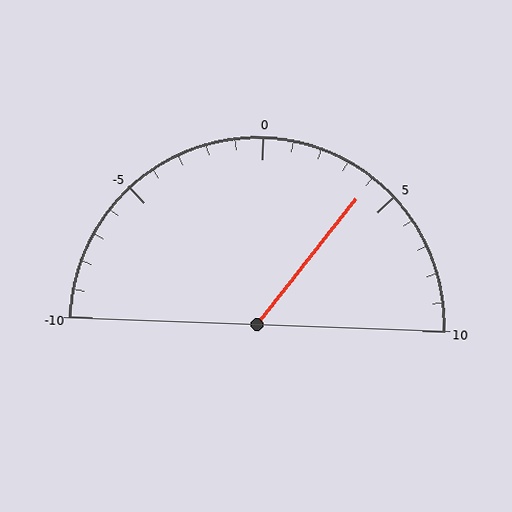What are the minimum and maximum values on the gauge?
The gauge ranges from -10 to 10.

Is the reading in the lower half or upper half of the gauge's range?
The reading is in the upper half of the range (-10 to 10).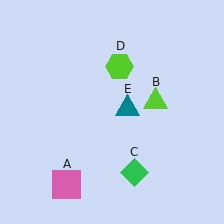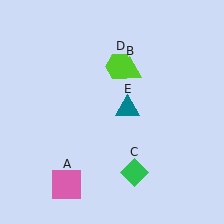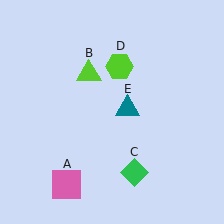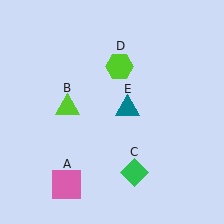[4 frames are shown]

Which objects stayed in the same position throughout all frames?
Pink square (object A) and green diamond (object C) and lime hexagon (object D) and teal triangle (object E) remained stationary.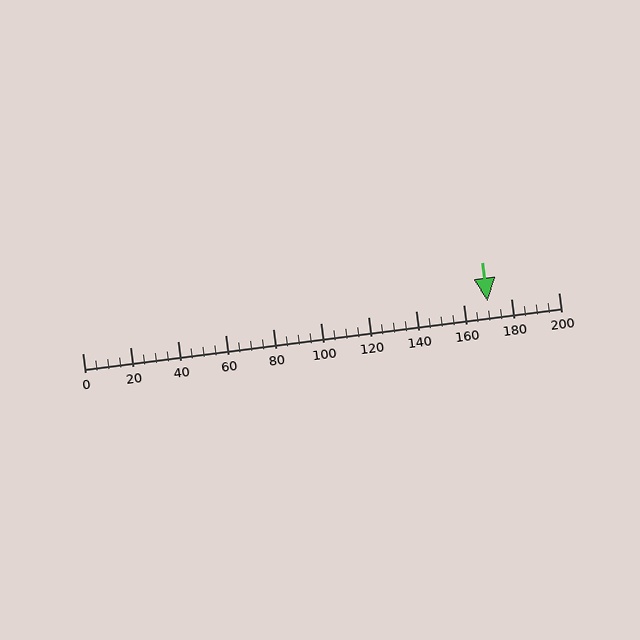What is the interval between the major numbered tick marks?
The major tick marks are spaced 20 units apart.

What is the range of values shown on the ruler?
The ruler shows values from 0 to 200.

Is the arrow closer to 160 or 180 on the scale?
The arrow is closer to 180.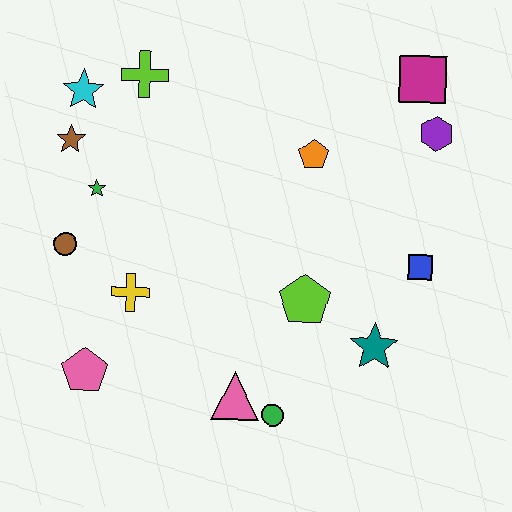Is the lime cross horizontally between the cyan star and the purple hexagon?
Yes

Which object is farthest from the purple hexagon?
The pink pentagon is farthest from the purple hexagon.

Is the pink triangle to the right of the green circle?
No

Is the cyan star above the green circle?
Yes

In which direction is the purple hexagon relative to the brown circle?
The purple hexagon is to the right of the brown circle.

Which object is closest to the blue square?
The teal star is closest to the blue square.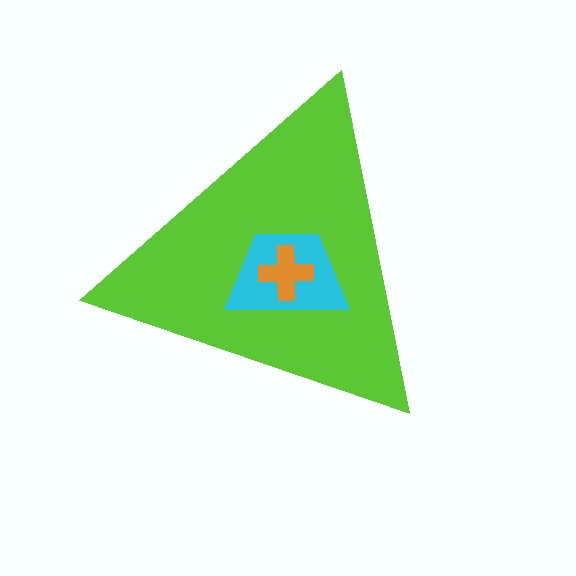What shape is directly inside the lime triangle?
The cyan trapezoid.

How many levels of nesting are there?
3.